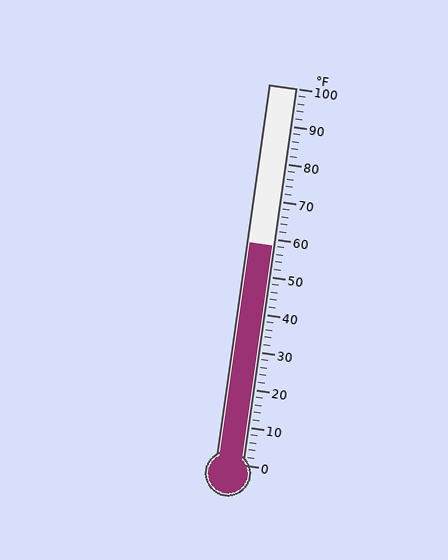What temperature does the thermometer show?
The thermometer shows approximately 58°F.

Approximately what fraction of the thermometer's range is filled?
The thermometer is filled to approximately 60% of its range.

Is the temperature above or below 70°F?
The temperature is below 70°F.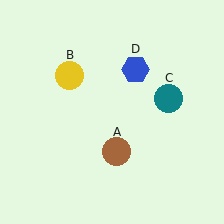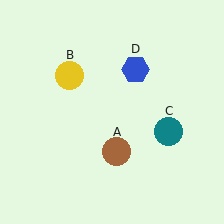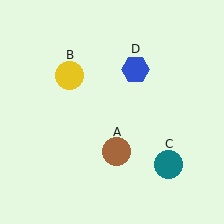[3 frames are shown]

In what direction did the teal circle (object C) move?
The teal circle (object C) moved down.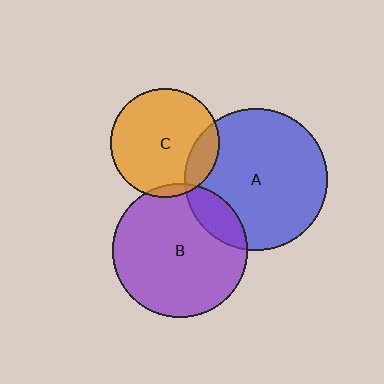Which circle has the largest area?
Circle A (blue).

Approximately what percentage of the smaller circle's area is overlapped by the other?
Approximately 15%.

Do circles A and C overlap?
Yes.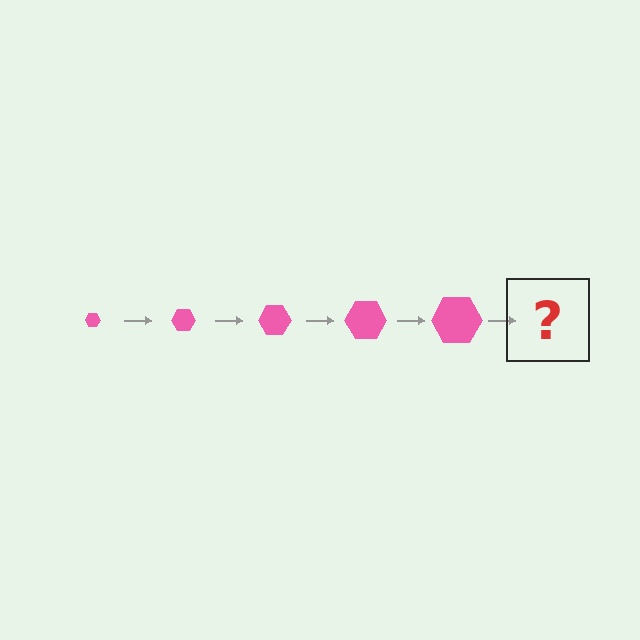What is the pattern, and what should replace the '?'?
The pattern is that the hexagon gets progressively larger each step. The '?' should be a pink hexagon, larger than the previous one.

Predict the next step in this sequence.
The next step is a pink hexagon, larger than the previous one.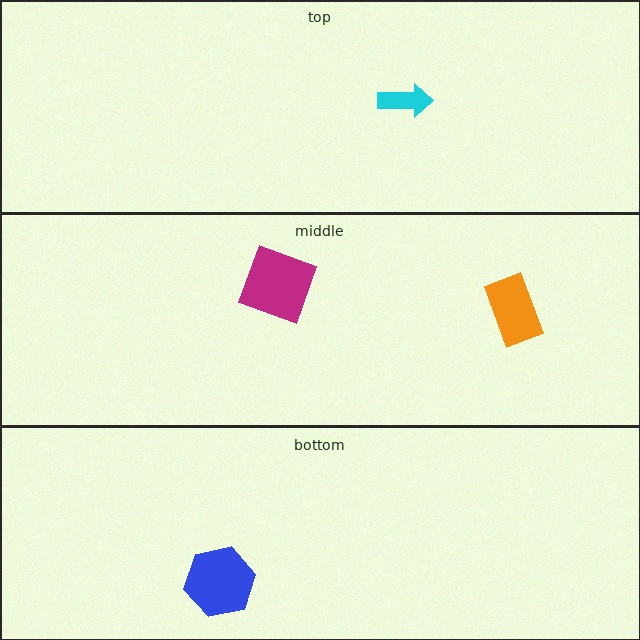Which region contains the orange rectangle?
The middle region.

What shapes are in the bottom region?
The blue hexagon.